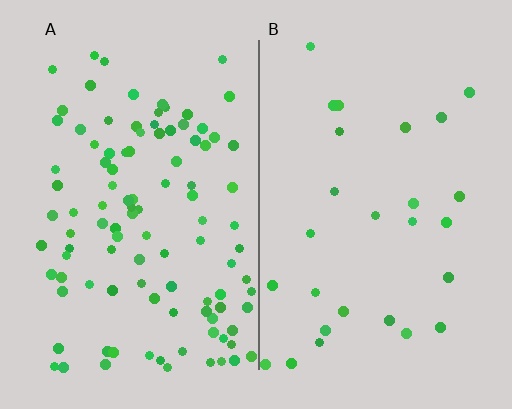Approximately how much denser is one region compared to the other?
Approximately 3.9× — region A over region B.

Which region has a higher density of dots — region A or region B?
A (the left).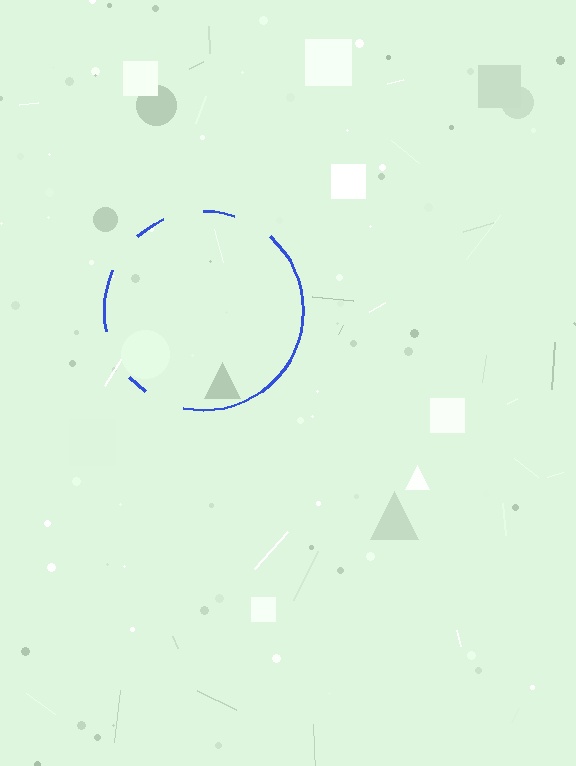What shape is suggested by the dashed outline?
The dashed outline suggests a circle.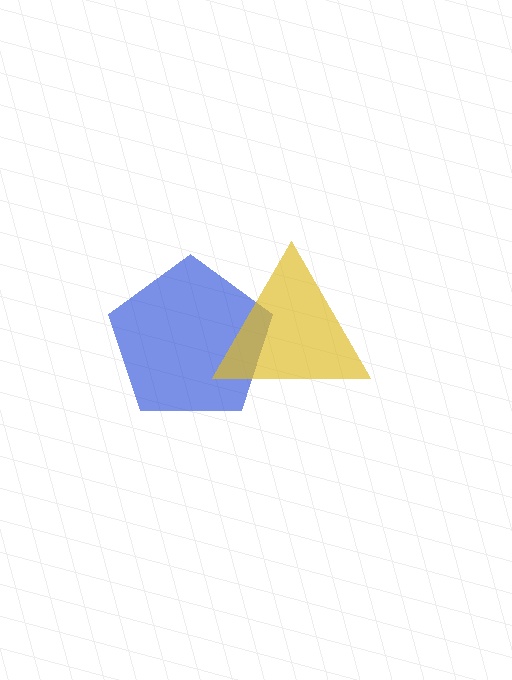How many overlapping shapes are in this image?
There are 2 overlapping shapes in the image.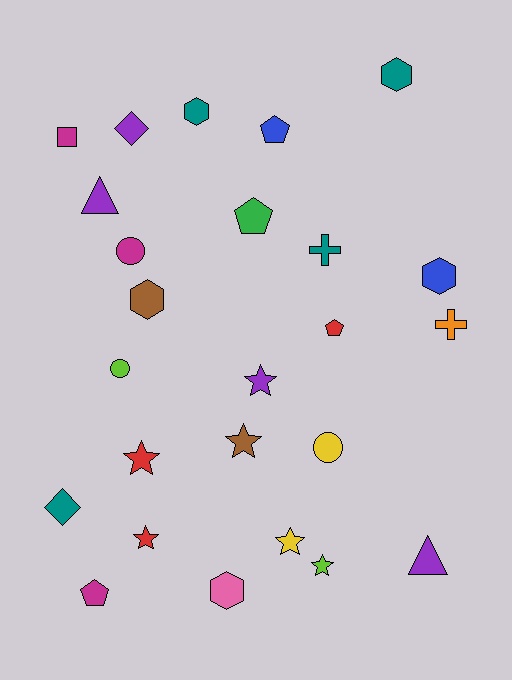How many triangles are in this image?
There are 2 triangles.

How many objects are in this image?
There are 25 objects.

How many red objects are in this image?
There are 3 red objects.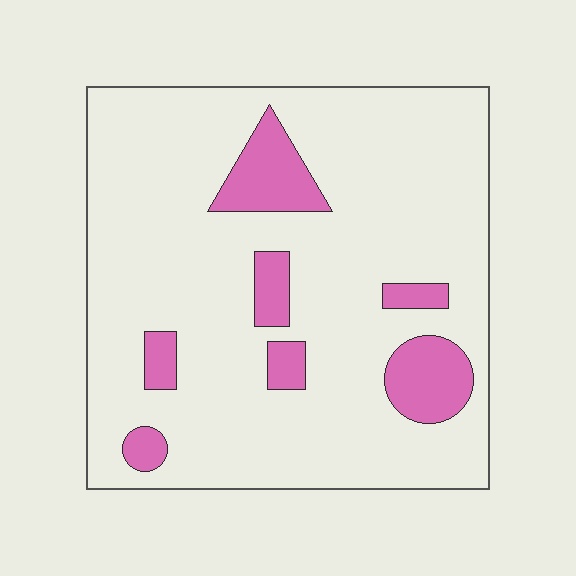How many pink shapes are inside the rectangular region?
7.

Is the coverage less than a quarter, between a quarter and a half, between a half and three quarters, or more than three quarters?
Less than a quarter.